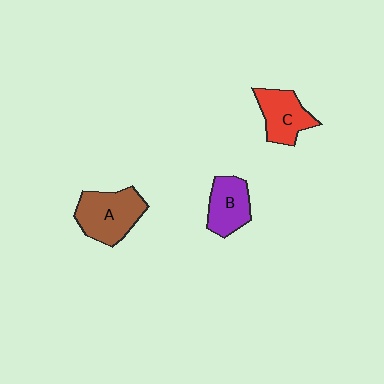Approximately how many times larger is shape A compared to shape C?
Approximately 1.3 times.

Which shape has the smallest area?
Shape B (purple).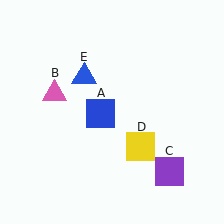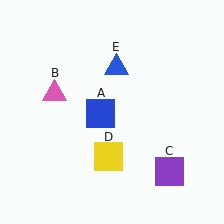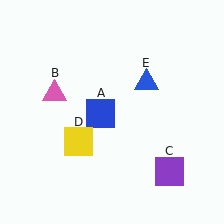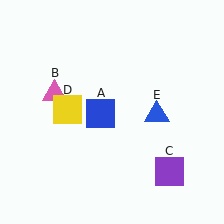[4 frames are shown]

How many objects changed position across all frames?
2 objects changed position: yellow square (object D), blue triangle (object E).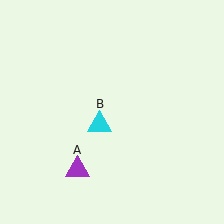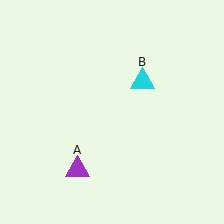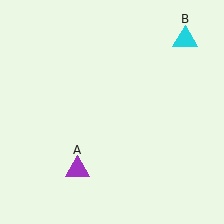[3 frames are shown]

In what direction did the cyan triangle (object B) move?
The cyan triangle (object B) moved up and to the right.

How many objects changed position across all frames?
1 object changed position: cyan triangle (object B).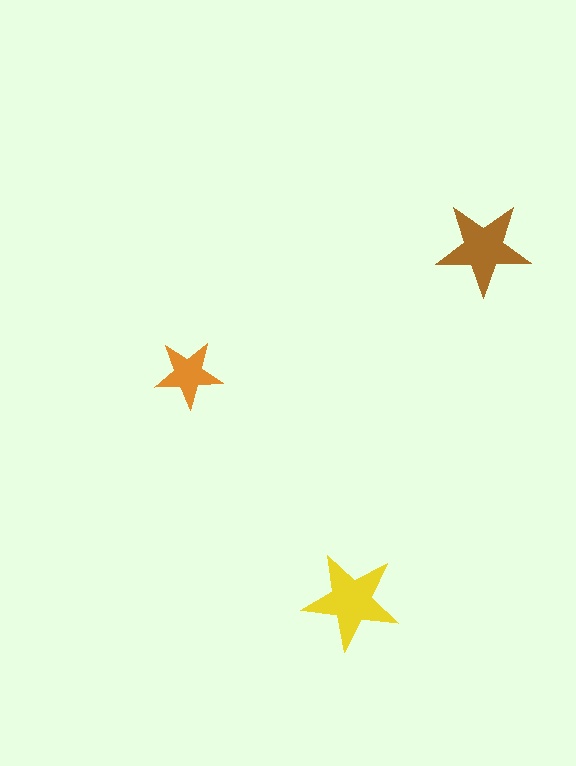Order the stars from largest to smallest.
the yellow one, the brown one, the orange one.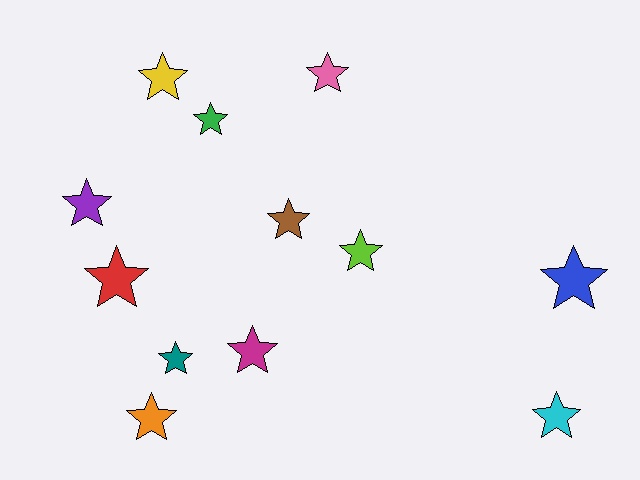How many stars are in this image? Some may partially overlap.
There are 12 stars.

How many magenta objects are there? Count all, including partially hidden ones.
There is 1 magenta object.